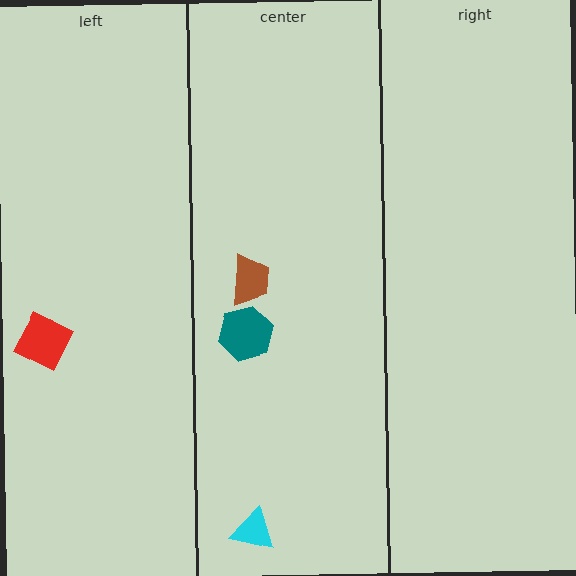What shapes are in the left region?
The red diamond.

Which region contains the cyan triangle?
The center region.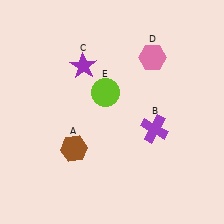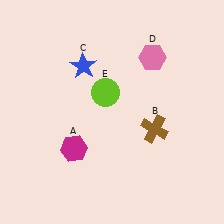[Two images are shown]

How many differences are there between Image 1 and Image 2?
There are 3 differences between the two images.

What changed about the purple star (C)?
In Image 1, C is purple. In Image 2, it changed to blue.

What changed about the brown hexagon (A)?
In Image 1, A is brown. In Image 2, it changed to magenta.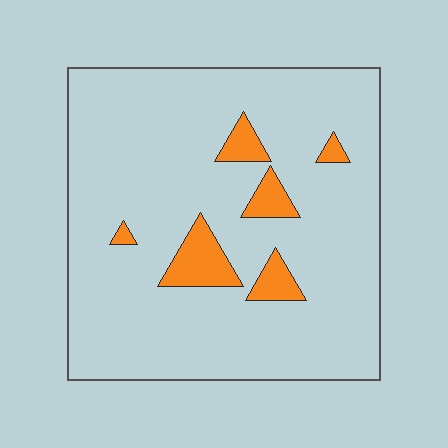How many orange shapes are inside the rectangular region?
6.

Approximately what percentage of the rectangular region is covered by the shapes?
Approximately 10%.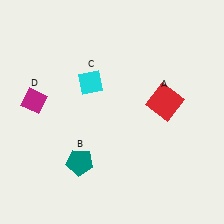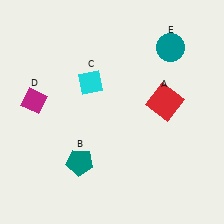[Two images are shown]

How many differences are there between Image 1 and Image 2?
There is 1 difference between the two images.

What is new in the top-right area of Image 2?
A teal circle (E) was added in the top-right area of Image 2.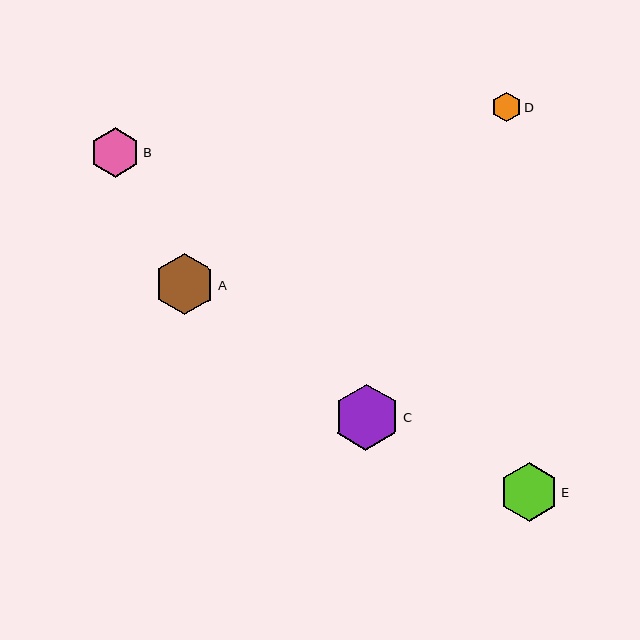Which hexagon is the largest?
Hexagon C is the largest with a size of approximately 66 pixels.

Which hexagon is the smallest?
Hexagon D is the smallest with a size of approximately 30 pixels.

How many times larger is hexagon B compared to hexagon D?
Hexagon B is approximately 1.7 times the size of hexagon D.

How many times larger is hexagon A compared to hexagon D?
Hexagon A is approximately 2.0 times the size of hexagon D.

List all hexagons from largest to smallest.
From largest to smallest: C, A, E, B, D.